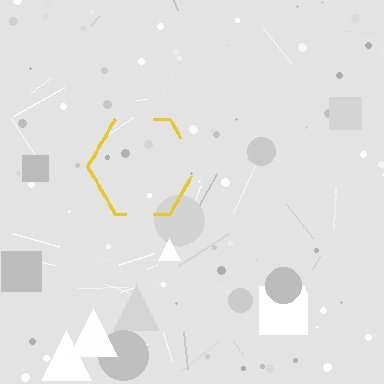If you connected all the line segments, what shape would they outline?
They would outline a hexagon.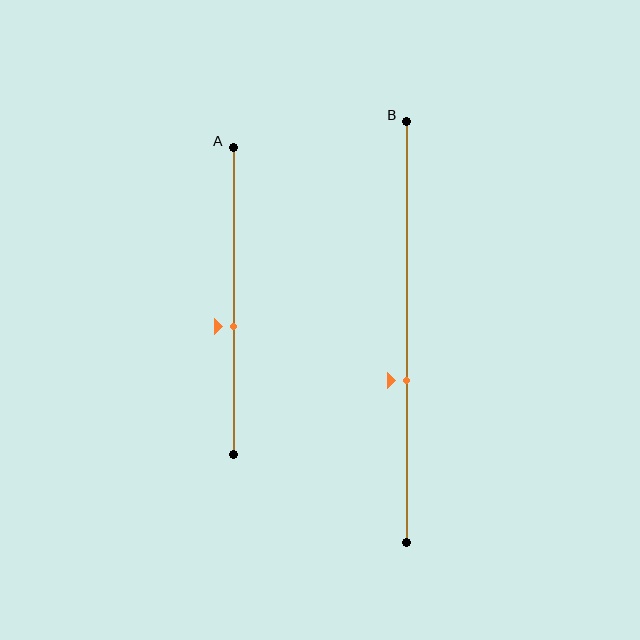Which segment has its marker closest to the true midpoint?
Segment A has its marker closest to the true midpoint.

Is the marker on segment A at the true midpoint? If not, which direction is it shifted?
No, the marker on segment A is shifted downward by about 8% of the segment length.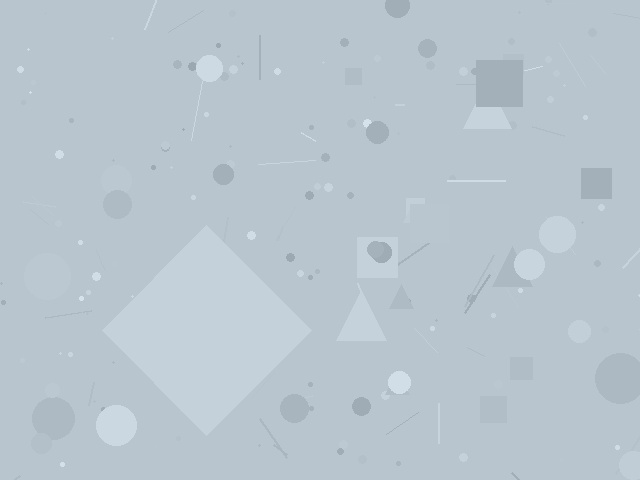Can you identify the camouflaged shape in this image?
The camouflaged shape is a diamond.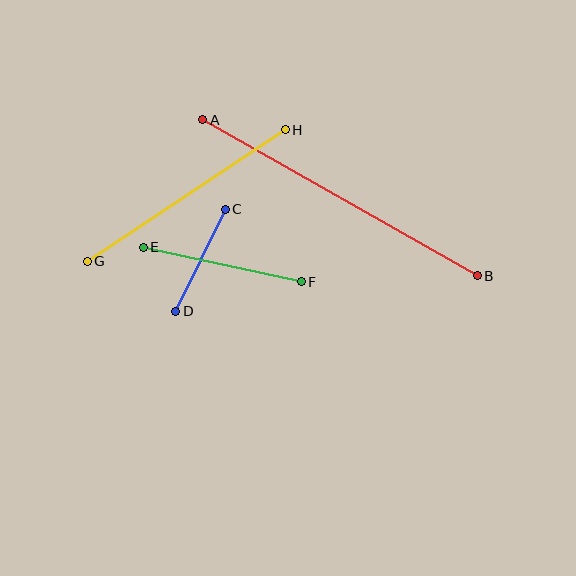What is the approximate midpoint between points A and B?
The midpoint is at approximately (340, 198) pixels.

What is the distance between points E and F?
The distance is approximately 162 pixels.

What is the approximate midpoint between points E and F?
The midpoint is at approximately (222, 265) pixels.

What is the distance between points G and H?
The distance is approximately 238 pixels.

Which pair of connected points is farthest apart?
Points A and B are farthest apart.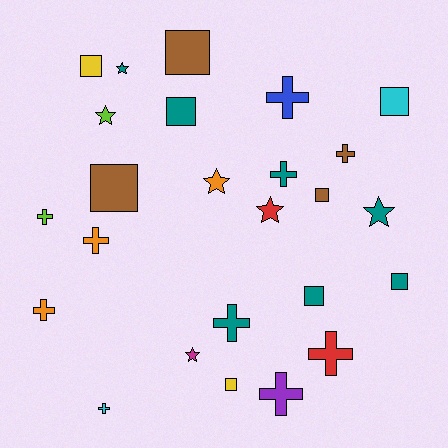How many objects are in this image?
There are 25 objects.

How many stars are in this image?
There are 6 stars.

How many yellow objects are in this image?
There are 2 yellow objects.